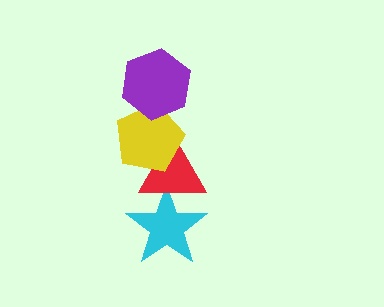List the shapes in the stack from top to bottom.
From top to bottom: the purple hexagon, the yellow pentagon, the red triangle, the cyan star.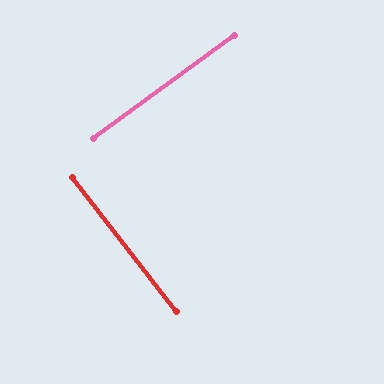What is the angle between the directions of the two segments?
Approximately 88 degrees.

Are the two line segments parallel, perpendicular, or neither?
Perpendicular — they meet at approximately 88°.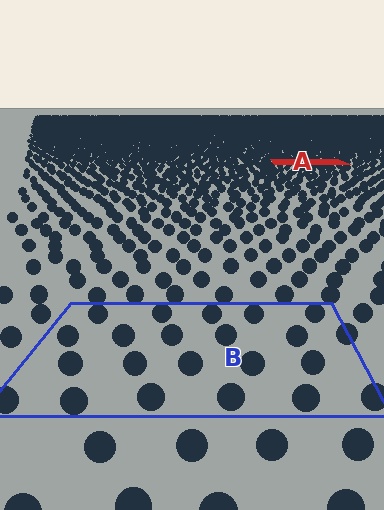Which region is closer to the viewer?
Region B is closer. The texture elements there are larger and more spread out.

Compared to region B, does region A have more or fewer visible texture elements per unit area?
Region A has more texture elements per unit area — they are packed more densely because it is farther away.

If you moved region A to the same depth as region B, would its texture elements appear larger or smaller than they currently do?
They would appear larger. At a closer depth, the same texture elements are projected at a bigger on-screen size.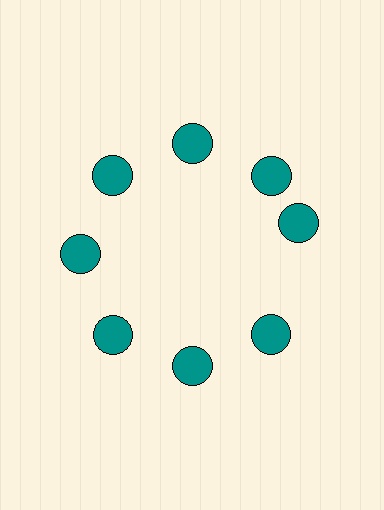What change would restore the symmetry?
The symmetry would be restored by rotating it back into even spacing with its neighbors so that all 8 circles sit at equal angles and equal distance from the center.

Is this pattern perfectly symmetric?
No. The 8 teal circles are arranged in a ring, but one element near the 3 o'clock position is rotated out of alignment along the ring, breaking the 8-fold rotational symmetry.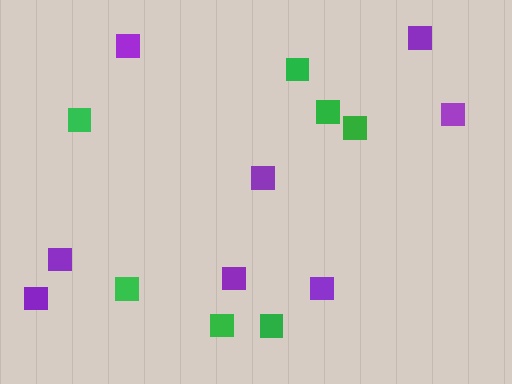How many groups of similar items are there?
There are 2 groups: one group of purple squares (8) and one group of green squares (7).